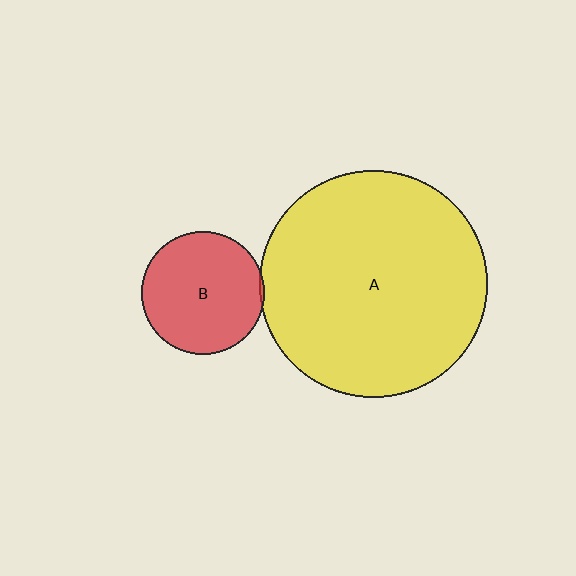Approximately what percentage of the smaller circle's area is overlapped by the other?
Approximately 5%.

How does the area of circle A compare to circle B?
Approximately 3.5 times.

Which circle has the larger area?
Circle A (yellow).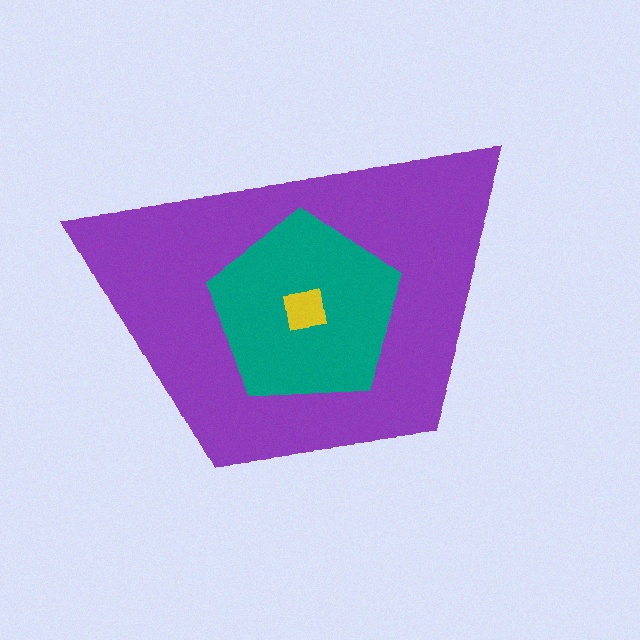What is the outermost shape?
The purple trapezoid.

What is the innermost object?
The yellow square.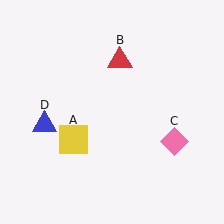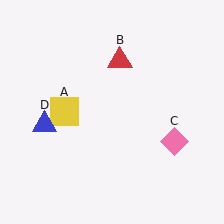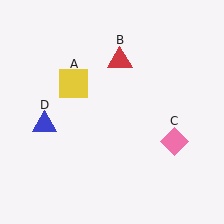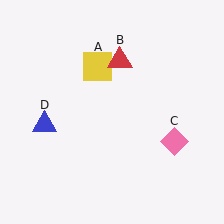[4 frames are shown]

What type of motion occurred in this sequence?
The yellow square (object A) rotated clockwise around the center of the scene.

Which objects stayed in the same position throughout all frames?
Red triangle (object B) and pink diamond (object C) and blue triangle (object D) remained stationary.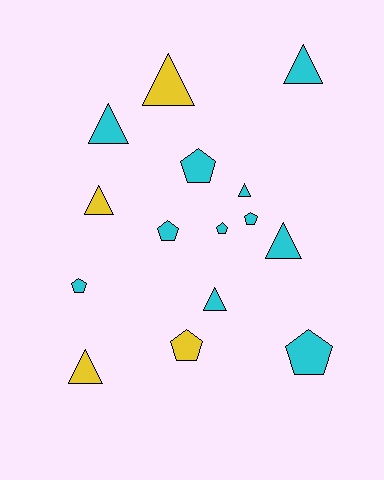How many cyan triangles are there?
There are 5 cyan triangles.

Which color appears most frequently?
Cyan, with 11 objects.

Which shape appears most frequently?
Triangle, with 8 objects.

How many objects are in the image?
There are 15 objects.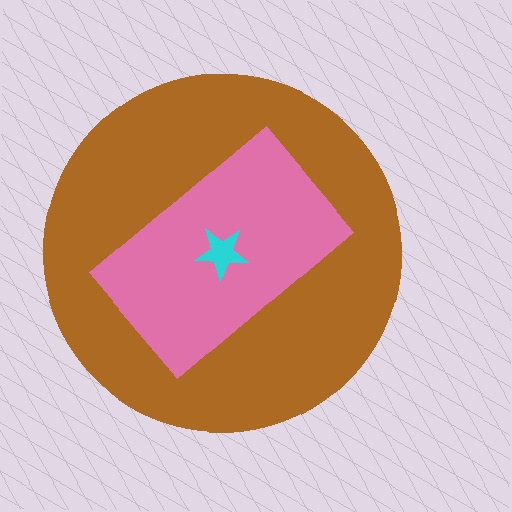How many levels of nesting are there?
3.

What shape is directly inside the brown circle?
The pink rectangle.